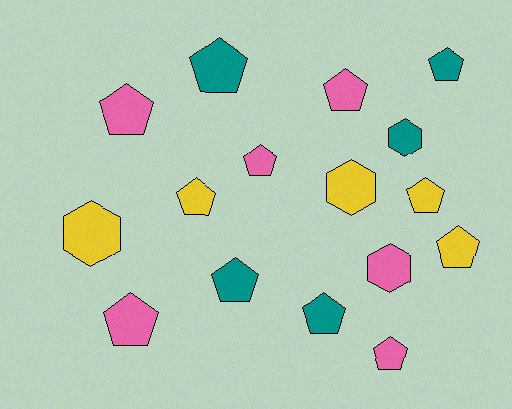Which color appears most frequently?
Pink, with 6 objects.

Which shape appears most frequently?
Pentagon, with 12 objects.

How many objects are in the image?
There are 16 objects.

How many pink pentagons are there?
There are 5 pink pentagons.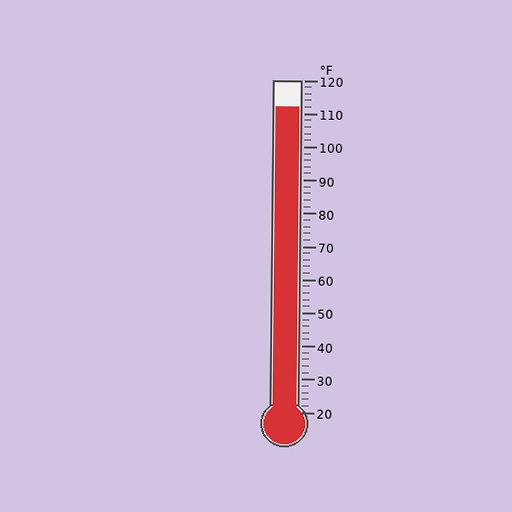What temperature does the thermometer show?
The thermometer shows approximately 112°F.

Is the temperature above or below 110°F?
The temperature is above 110°F.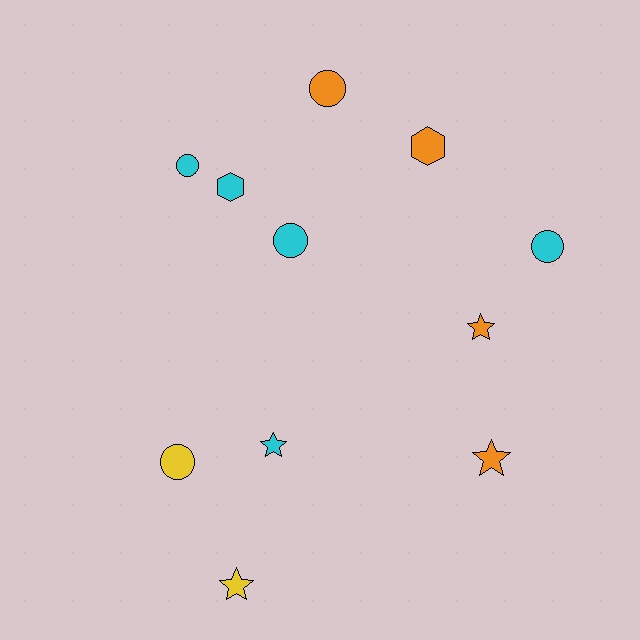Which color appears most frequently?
Cyan, with 5 objects.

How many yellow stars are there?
There is 1 yellow star.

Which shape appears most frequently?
Circle, with 5 objects.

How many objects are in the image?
There are 11 objects.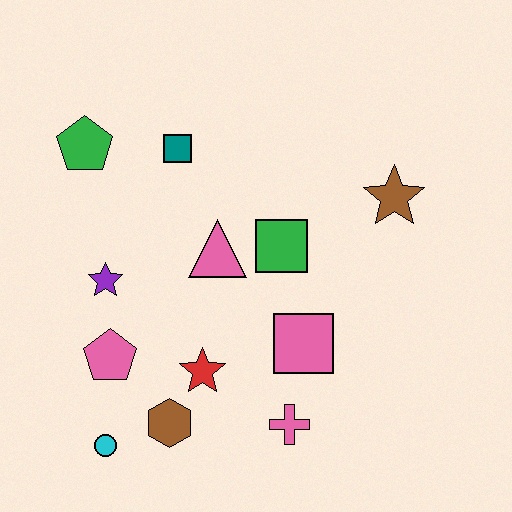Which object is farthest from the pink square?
The green pentagon is farthest from the pink square.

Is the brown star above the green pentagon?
No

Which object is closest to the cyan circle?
The brown hexagon is closest to the cyan circle.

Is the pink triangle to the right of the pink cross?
No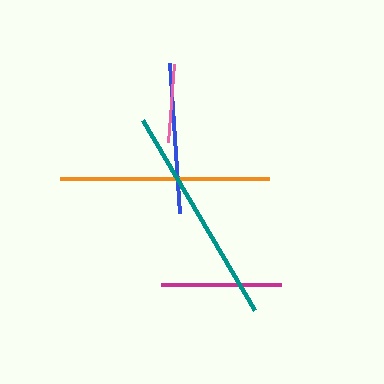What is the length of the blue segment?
The blue segment is approximately 150 pixels long.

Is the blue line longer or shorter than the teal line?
The teal line is longer than the blue line.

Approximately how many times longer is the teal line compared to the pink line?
The teal line is approximately 2.8 times the length of the pink line.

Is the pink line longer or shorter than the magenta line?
The magenta line is longer than the pink line.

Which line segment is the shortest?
The pink line is the shortest at approximately 78 pixels.